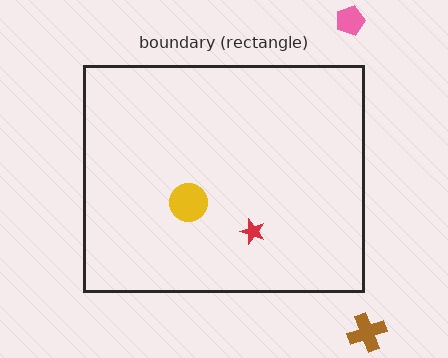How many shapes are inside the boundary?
2 inside, 2 outside.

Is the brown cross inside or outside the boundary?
Outside.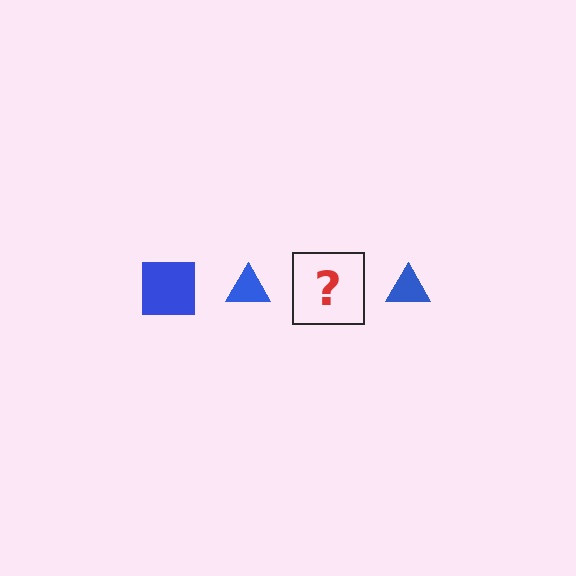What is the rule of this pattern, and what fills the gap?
The rule is that the pattern cycles through square, triangle shapes in blue. The gap should be filled with a blue square.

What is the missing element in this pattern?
The missing element is a blue square.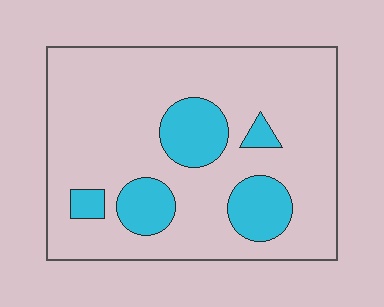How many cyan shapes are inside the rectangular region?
5.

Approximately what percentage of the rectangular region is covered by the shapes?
Approximately 20%.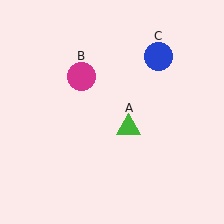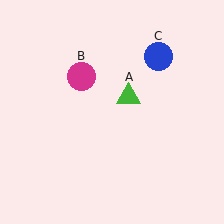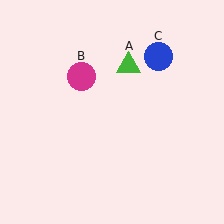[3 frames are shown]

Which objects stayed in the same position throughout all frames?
Magenta circle (object B) and blue circle (object C) remained stationary.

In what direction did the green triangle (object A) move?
The green triangle (object A) moved up.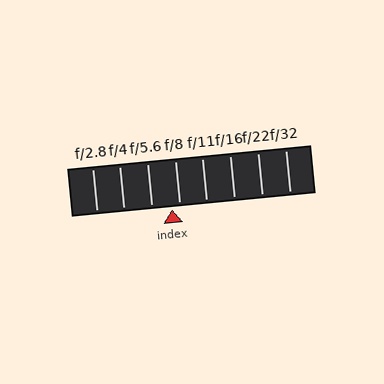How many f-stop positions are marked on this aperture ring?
There are 8 f-stop positions marked.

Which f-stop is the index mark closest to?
The index mark is closest to f/8.